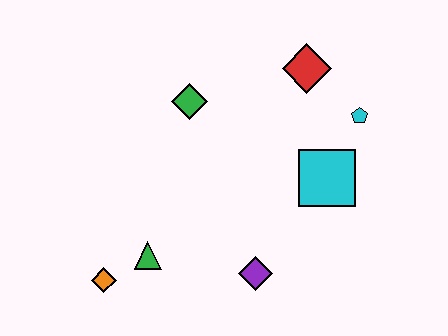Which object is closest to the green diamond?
The red diamond is closest to the green diamond.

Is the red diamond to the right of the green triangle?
Yes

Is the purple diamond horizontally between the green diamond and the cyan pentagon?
Yes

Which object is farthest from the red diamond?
The orange diamond is farthest from the red diamond.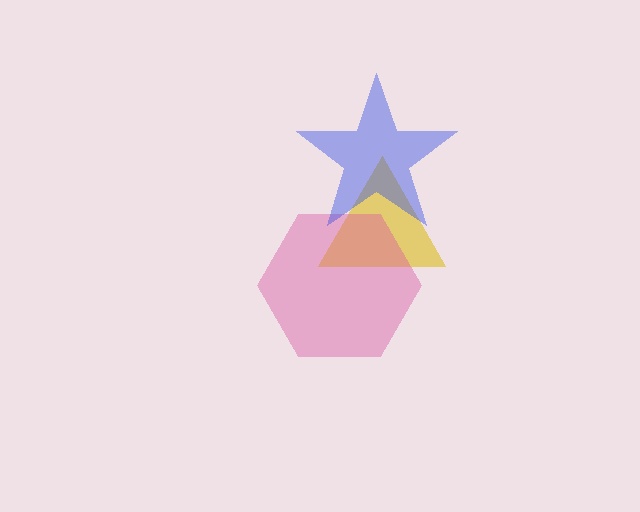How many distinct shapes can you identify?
There are 3 distinct shapes: a yellow triangle, a pink hexagon, a blue star.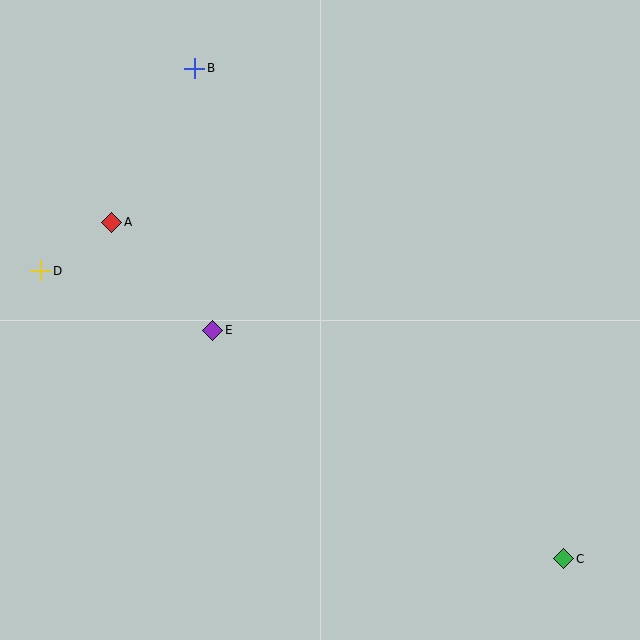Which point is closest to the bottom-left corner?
Point D is closest to the bottom-left corner.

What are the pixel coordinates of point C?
Point C is at (564, 559).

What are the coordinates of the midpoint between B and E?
The midpoint between B and E is at (204, 199).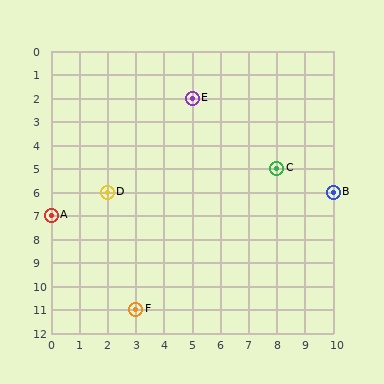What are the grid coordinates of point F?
Point F is at grid coordinates (3, 11).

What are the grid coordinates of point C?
Point C is at grid coordinates (8, 5).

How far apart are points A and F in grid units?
Points A and F are 3 columns and 4 rows apart (about 5.0 grid units diagonally).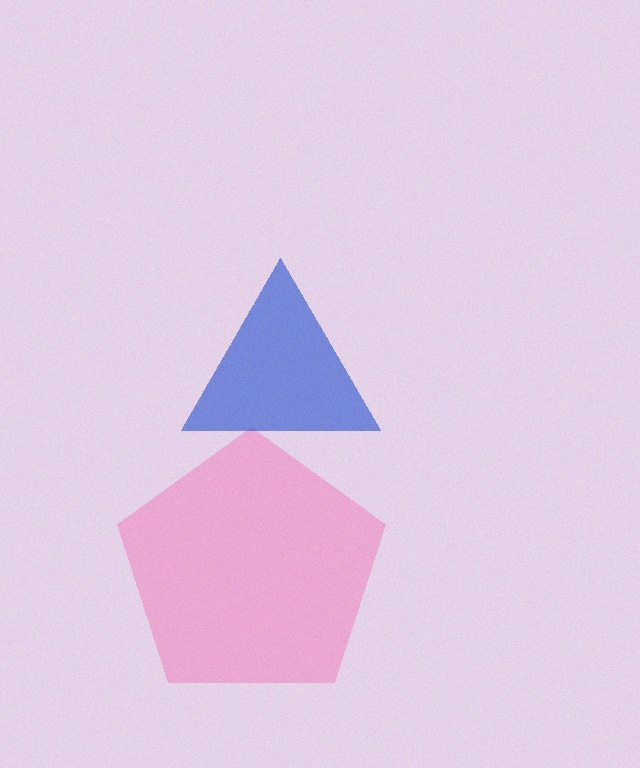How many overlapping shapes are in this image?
There are 2 overlapping shapes in the image.